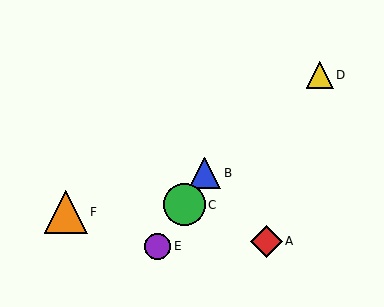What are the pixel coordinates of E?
Object E is at (158, 246).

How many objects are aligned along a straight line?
3 objects (B, C, E) are aligned along a straight line.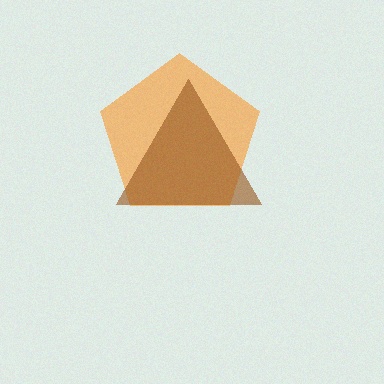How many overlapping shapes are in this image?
There are 2 overlapping shapes in the image.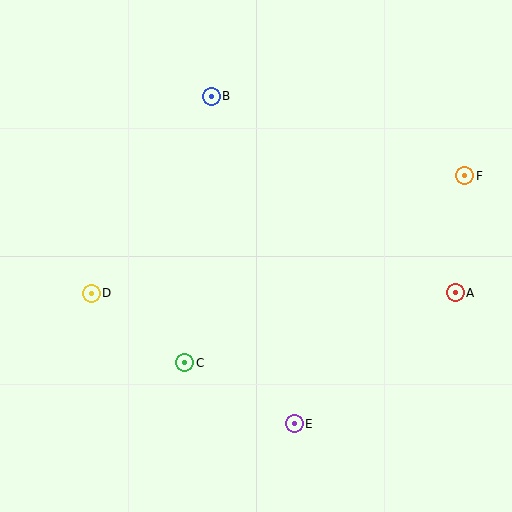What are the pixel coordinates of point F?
Point F is at (465, 176).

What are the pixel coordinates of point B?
Point B is at (211, 96).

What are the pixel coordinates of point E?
Point E is at (294, 424).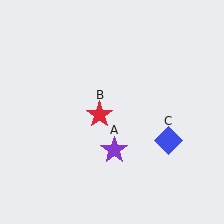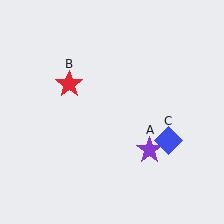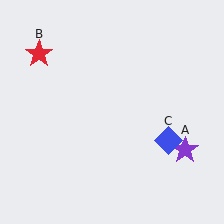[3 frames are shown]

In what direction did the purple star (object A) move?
The purple star (object A) moved right.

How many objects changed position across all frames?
2 objects changed position: purple star (object A), red star (object B).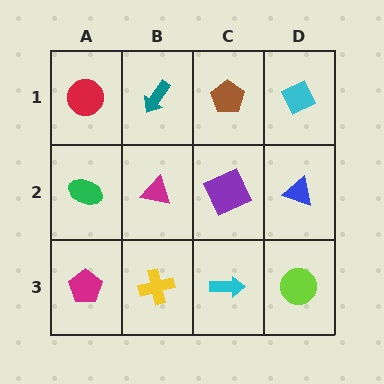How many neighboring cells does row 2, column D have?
3.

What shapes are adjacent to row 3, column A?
A green ellipse (row 2, column A), a yellow cross (row 3, column B).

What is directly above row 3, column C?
A purple square.